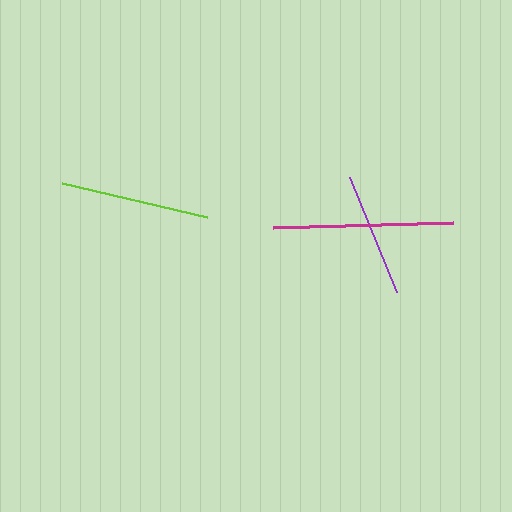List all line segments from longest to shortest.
From longest to shortest: magenta, lime, purple.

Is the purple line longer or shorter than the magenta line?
The magenta line is longer than the purple line.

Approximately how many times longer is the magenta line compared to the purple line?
The magenta line is approximately 1.4 times the length of the purple line.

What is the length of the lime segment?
The lime segment is approximately 149 pixels long.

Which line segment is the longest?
The magenta line is the longest at approximately 180 pixels.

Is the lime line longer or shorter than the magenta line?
The magenta line is longer than the lime line.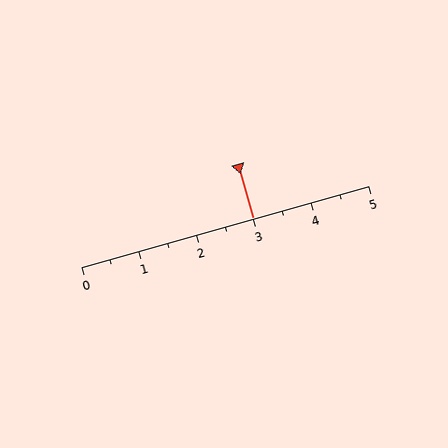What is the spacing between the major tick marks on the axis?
The major ticks are spaced 1 apart.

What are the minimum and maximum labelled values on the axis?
The axis runs from 0 to 5.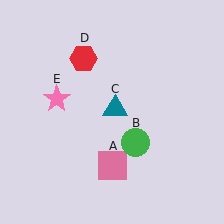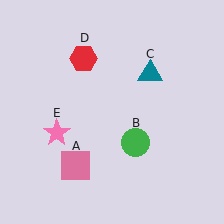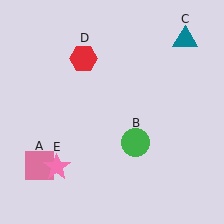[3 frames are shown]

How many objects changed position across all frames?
3 objects changed position: pink square (object A), teal triangle (object C), pink star (object E).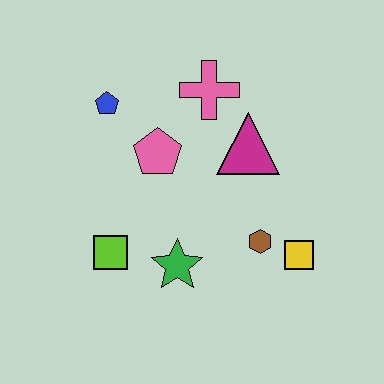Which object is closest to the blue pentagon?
The pink pentagon is closest to the blue pentagon.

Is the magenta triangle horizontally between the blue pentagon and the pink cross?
No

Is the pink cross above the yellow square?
Yes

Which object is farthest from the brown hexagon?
The blue pentagon is farthest from the brown hexagon.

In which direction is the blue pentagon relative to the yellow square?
The blue pentagon is to the left of the yellow square.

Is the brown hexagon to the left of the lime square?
No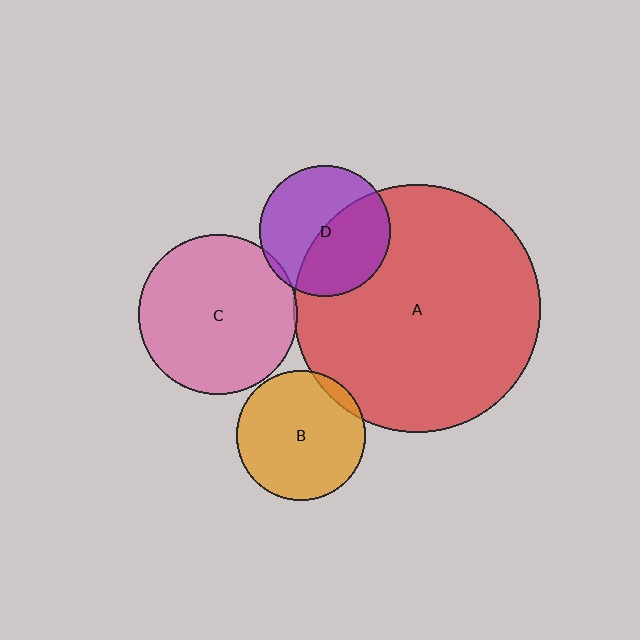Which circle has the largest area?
Circle A (red).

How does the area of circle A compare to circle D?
Approximately 3.5 times.